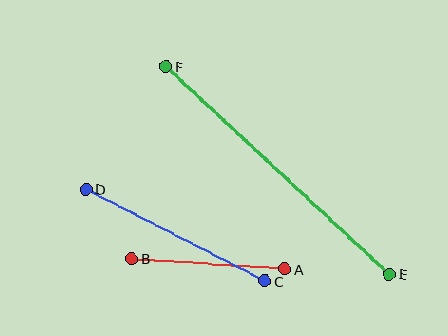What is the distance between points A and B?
The distance is approximately 153 pixels.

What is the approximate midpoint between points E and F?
The midpoint is at approximately (278, 170) pixels.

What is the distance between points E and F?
The distance is approximately 305 pixels.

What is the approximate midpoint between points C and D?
The midpoint is at approximately (175, 235) pixels.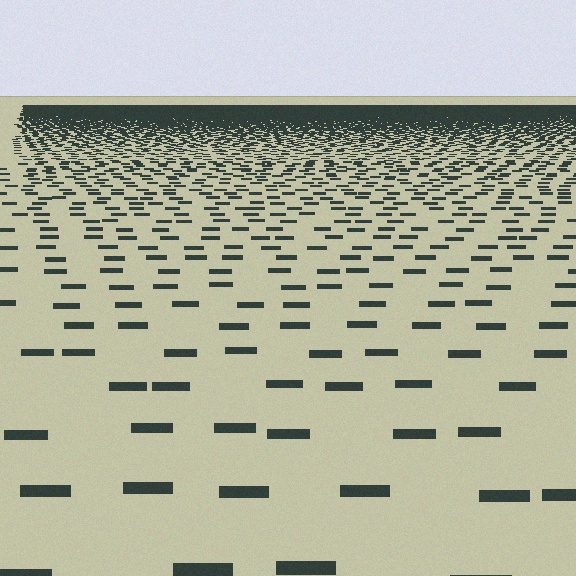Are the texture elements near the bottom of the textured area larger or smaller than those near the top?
Larger. Near the bottom, elements are closer to the viewer and appear at a bigger on-screen size.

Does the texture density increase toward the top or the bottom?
Density increases toward the top.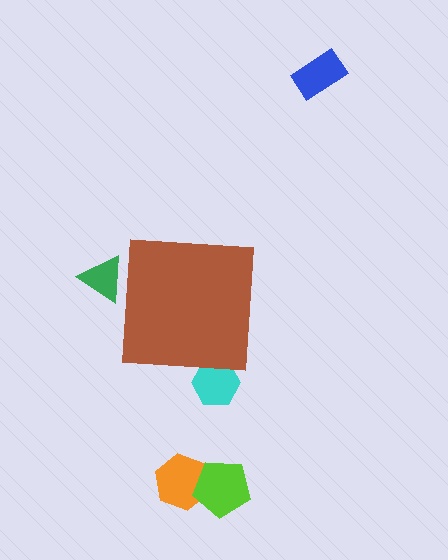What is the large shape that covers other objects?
A brown square.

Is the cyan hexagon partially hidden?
Yes, the cyan hexagon is partially hidden behind the brown square.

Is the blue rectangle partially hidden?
No, the blue rectangle is fully visible.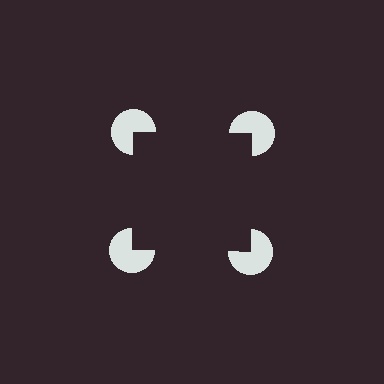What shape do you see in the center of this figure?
An illusory square — its edges are inferred from the aligned wedge cuts in the pac-man discs, not physically drawn.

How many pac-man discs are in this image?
There are 4 — one at each vertex of the illusory square.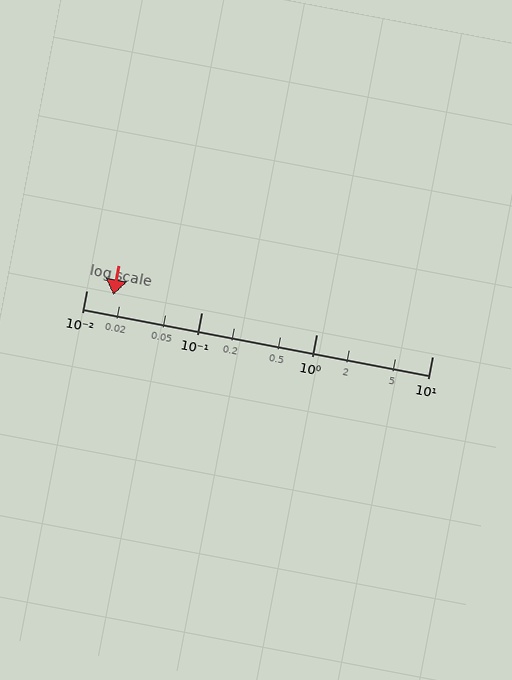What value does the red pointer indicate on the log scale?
The pointer indicates approximately 0.017.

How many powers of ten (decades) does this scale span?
The scale spans 3 decades, from 0.01 to 10.